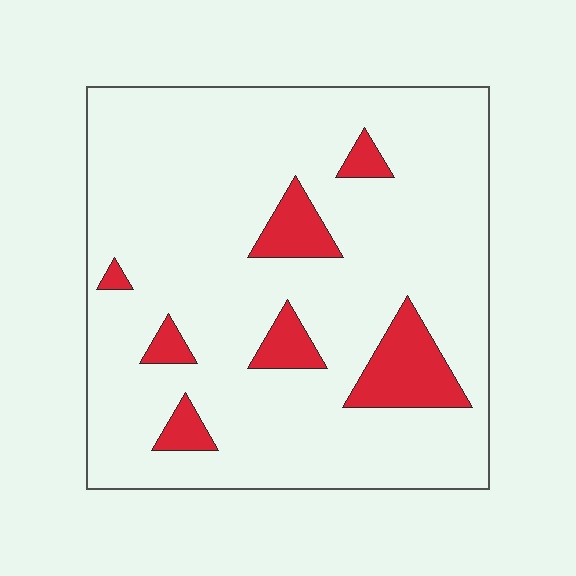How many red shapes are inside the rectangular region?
7.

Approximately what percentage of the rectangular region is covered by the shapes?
Approximately 10%.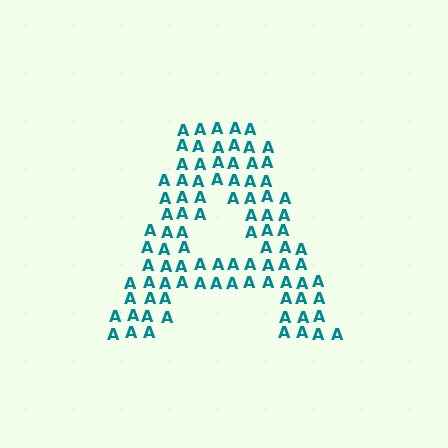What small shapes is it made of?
It is made of small letter A's.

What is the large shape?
The large shape is the letter A.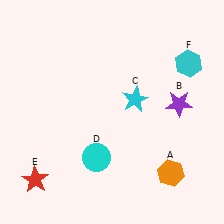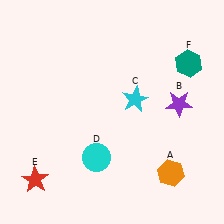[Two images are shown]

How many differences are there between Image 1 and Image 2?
There is 1 difference between the two images.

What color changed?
The hexagon (F) changed from cyan in Image 1 to teal in Image 2.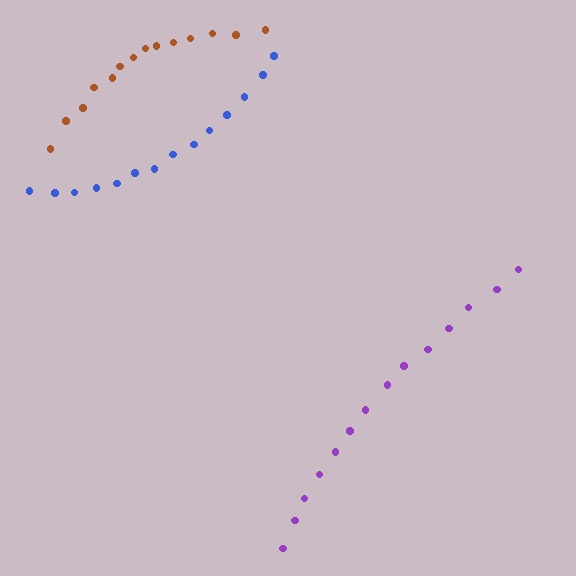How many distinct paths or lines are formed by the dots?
There are 3 distinct paths.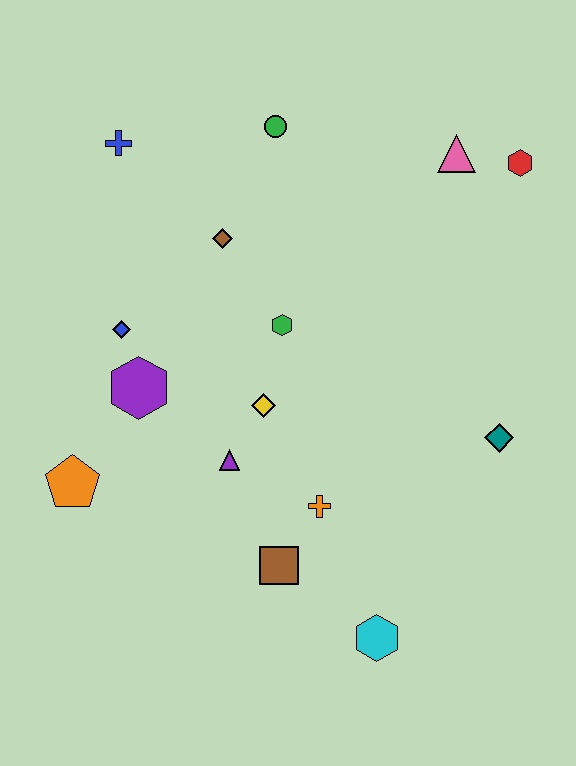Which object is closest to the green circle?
The brown diamond is closest to the green circle.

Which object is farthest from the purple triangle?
The red hexagon is farthest from the purple triangle.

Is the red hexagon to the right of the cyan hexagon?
Yes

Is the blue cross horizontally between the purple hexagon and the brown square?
No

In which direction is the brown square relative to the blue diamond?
The brown square is below the blue diamond.